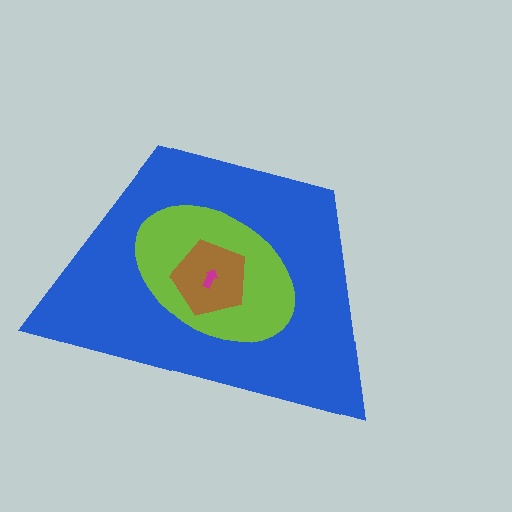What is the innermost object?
The magenta arrow.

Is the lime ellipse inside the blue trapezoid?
Yes.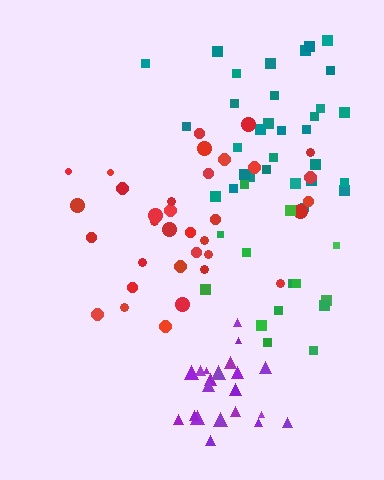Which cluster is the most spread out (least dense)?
Green.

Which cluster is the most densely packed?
Purple.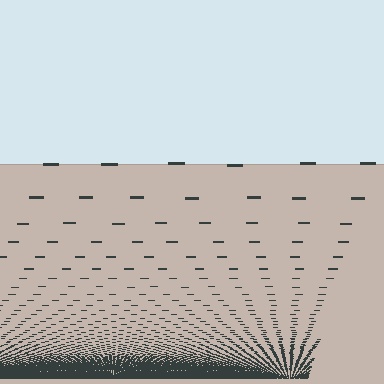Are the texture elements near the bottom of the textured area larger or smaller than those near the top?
Smaller. The gradient is inverted — elements near the bottom are smaller and denser.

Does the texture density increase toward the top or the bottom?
Density increases toward the bottom.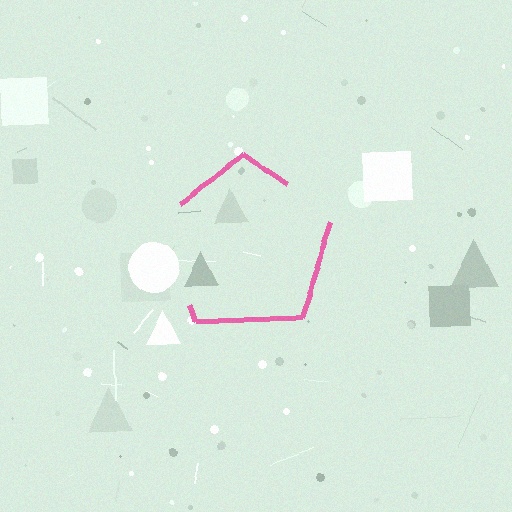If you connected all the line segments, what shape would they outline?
They would outline a pentagon.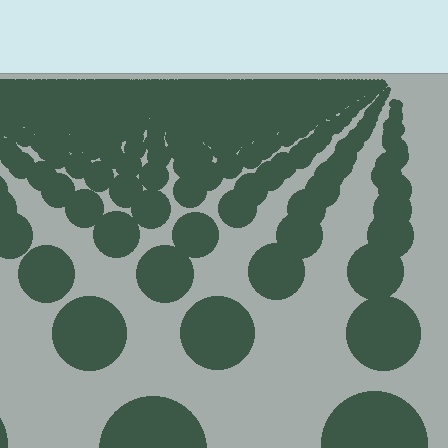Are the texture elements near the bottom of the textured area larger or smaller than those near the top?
Larger. Near the bottom, elements are closer to the viewer and appear at a bigger on-screen size.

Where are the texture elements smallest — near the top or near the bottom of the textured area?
Near the top.